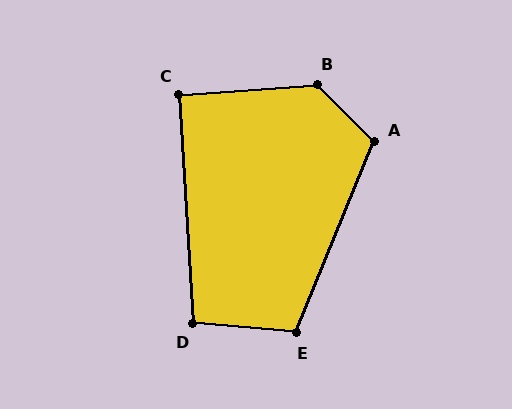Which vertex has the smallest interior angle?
C, at approximately 91 degrees.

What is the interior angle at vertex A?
Approximately 112 degrees (obtuse).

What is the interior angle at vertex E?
Approximately 107 degrees (obtuse).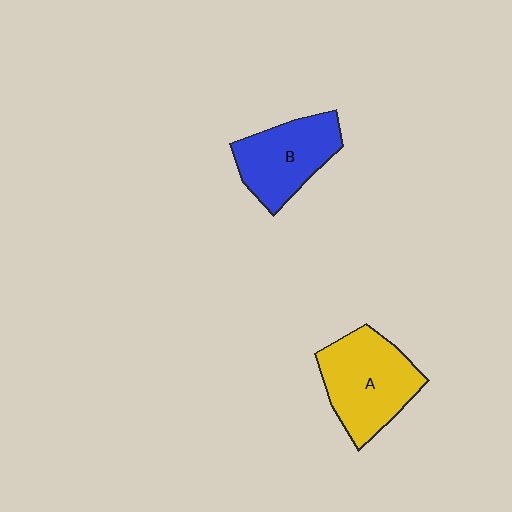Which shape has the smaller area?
Shape B (blue).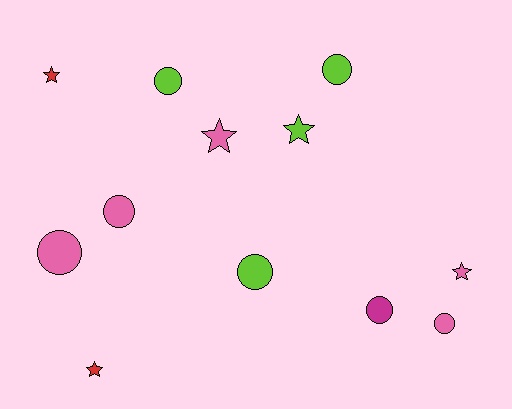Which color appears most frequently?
Pink, with 5 objects.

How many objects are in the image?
There are 12 objects.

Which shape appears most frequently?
Circle, with 7 objects.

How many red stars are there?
There are 2 red stars.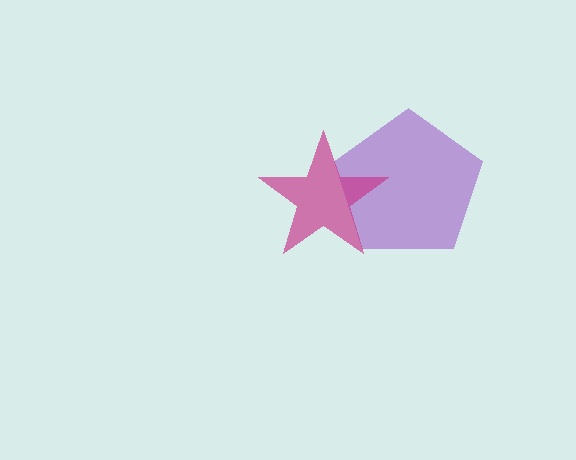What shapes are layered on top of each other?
The layered shapes are: a purple pentagon, a magenta star.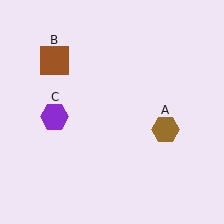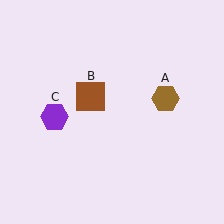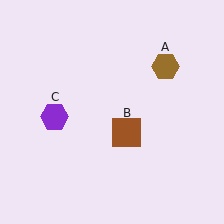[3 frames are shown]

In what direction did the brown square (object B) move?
The brown square (object B) moved down and to the right.